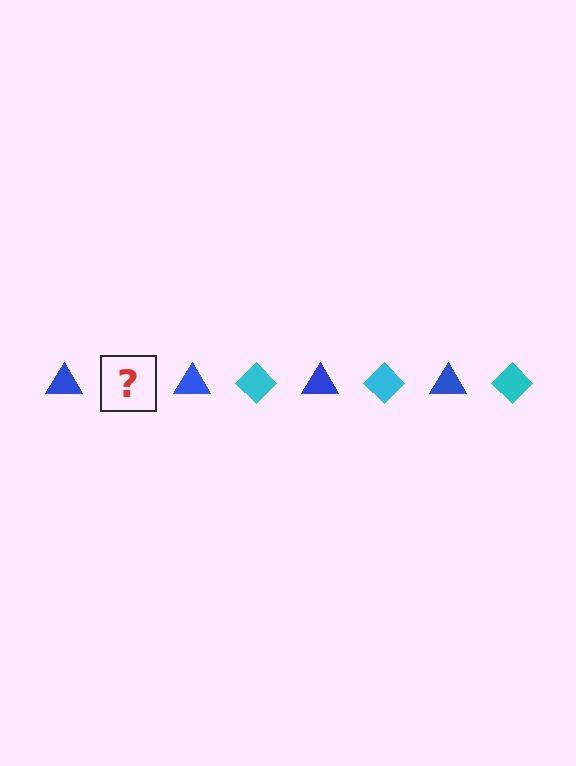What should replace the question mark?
The question mark should be replaced with a cyan diamond.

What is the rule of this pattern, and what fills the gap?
The rule is that the pattern alternates between blue triangle and cyan diamond. The gap should be filled with a cyan diamond.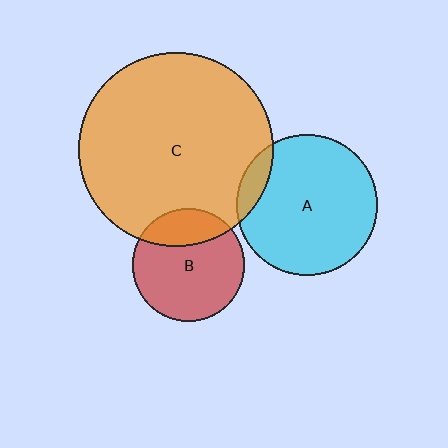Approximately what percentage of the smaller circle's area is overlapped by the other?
Approximately 10%.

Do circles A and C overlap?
Yes.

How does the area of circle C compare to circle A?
Approximately 1.9 times.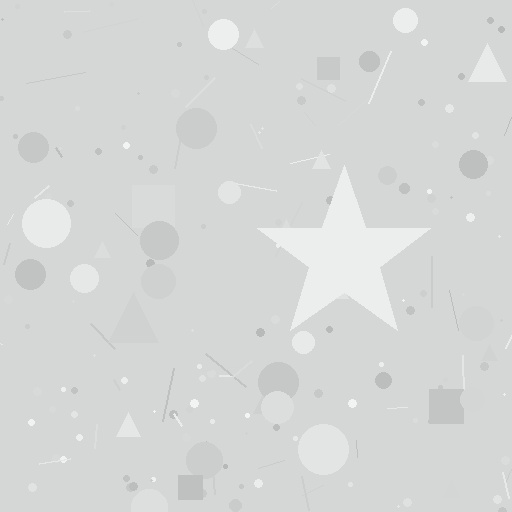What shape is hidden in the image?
A star is hidden in the image.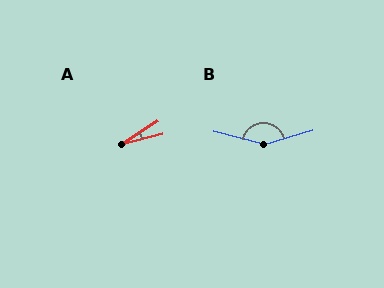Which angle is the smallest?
A, at approximately 18 degrees.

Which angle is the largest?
B, at approximately 150 degrees.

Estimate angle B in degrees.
Approximately 150 degrees.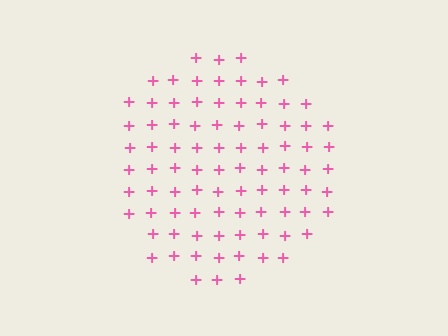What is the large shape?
The large shape is a circle.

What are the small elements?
The small elements are plus signs.